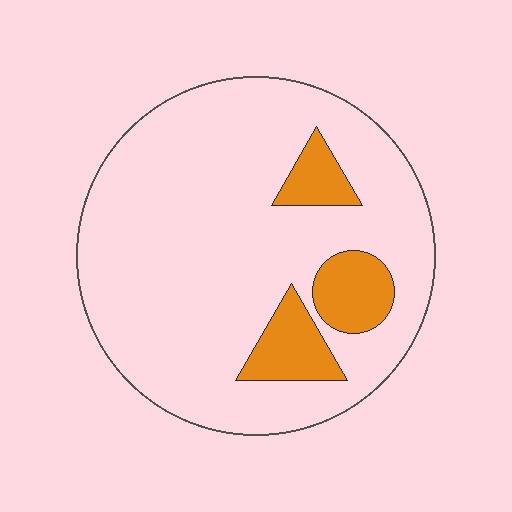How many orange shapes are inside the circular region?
3.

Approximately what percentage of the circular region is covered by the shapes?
Approximately 15%.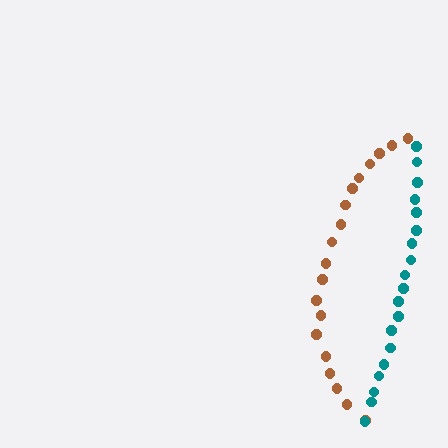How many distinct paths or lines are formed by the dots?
There are 2 distinct paths.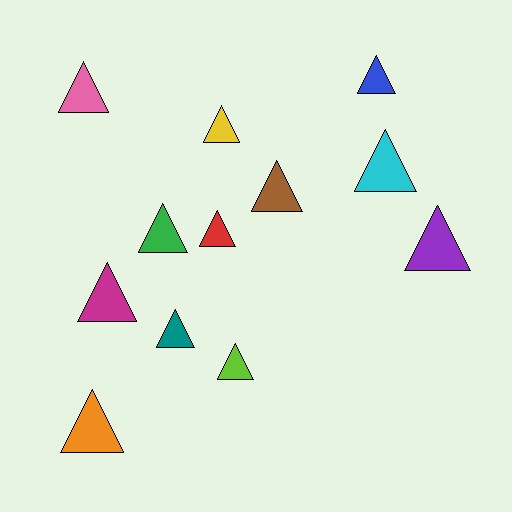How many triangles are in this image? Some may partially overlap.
There are 12 triangles.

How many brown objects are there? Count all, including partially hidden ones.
There is 1 brown object.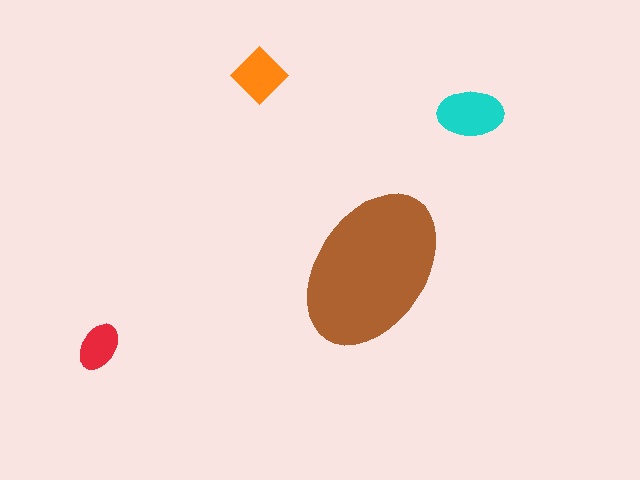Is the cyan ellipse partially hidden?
No, the cyan ellipse is fully visible.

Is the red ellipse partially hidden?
No, the red ellipse is fully visible.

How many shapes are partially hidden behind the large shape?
0 shapes are partially hidden.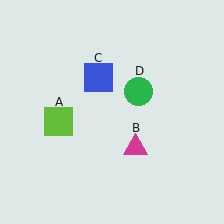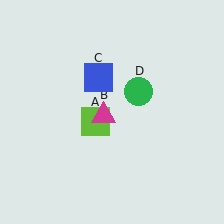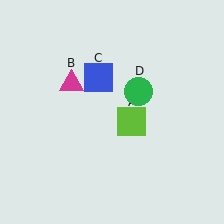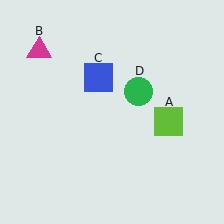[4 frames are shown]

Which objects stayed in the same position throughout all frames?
Blue square (object C) and green circle (object D) remained stationary.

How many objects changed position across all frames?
2 objects changed position: lime square (object A), magenta triangle (object B).